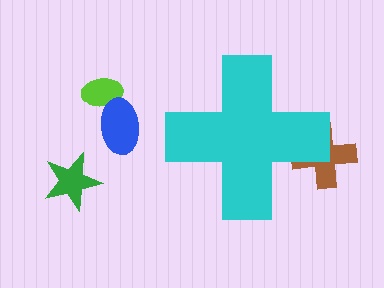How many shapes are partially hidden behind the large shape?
1 shape is partially hidden.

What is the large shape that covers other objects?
A cyan cross.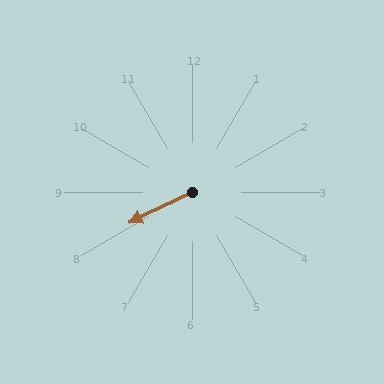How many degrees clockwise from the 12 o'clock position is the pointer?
Approximately 244 degrees.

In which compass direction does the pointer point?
Southwest.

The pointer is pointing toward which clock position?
Roughly 8 o'clock.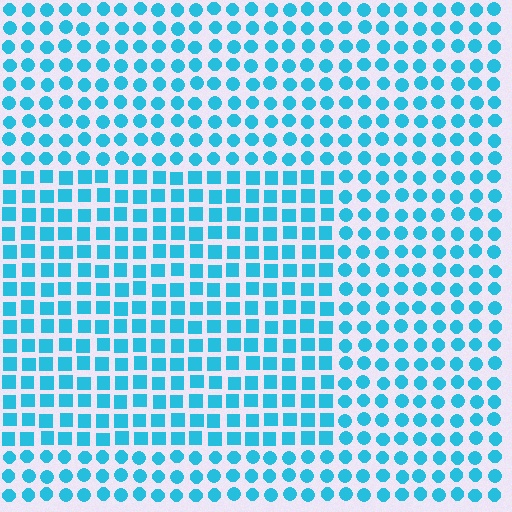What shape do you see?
I see a rectangle.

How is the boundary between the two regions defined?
The boundary is defined by a change in element shape: squares inside vs. circles outside. All elements share the same color and spacing.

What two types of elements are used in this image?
The image uses squares inside the rectangle region and circles outside it.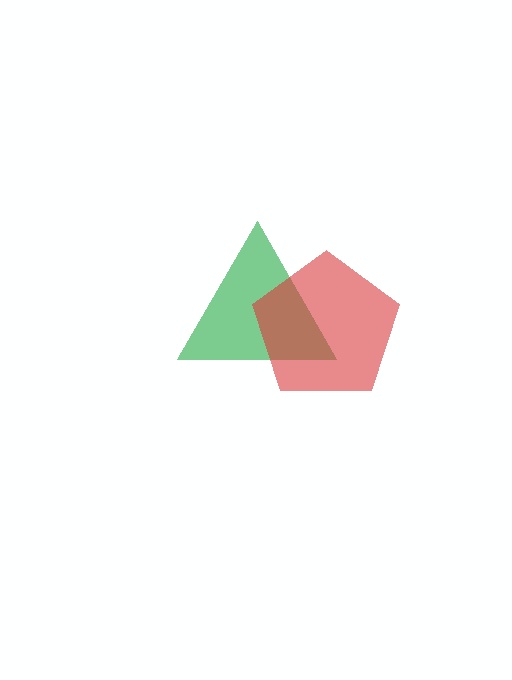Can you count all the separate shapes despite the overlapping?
Yes, there are 2 separate shapes.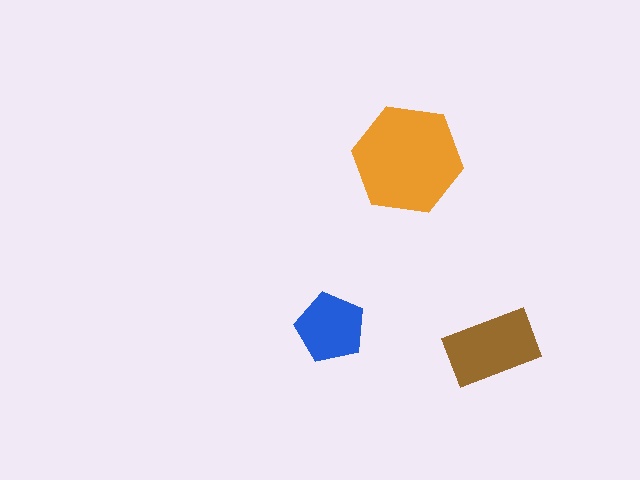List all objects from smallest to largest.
The blue pentagon, the brown rectangle, the orange hexagon.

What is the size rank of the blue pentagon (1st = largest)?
3rd.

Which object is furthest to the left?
The blue pentagon is leftmost.